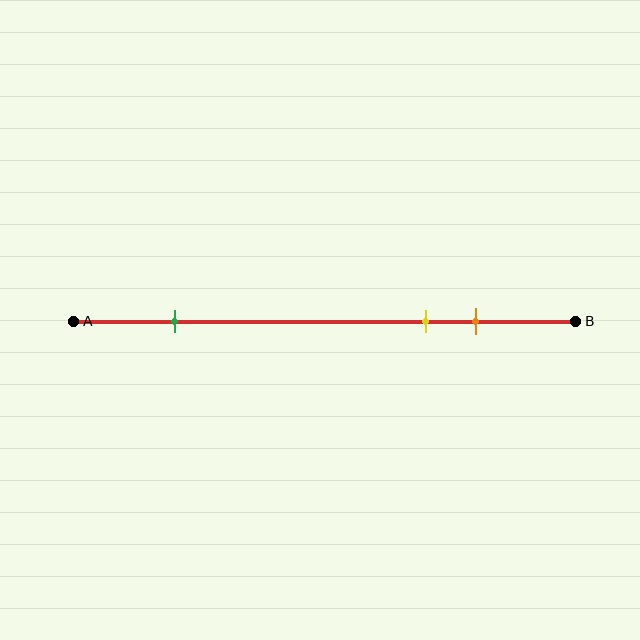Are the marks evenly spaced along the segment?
No, the marks are not evenly spaced.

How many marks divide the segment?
There are 3 marks dividing the segment.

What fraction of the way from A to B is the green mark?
The green mark is approximately 20% (0.2) of the way from A to B.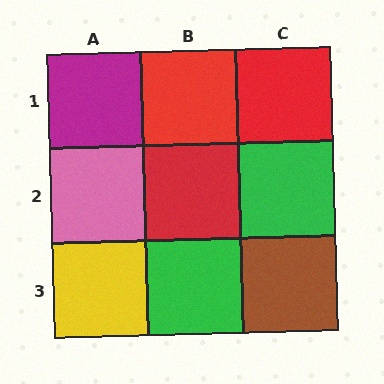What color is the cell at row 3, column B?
Green.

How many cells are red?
3 cells are red.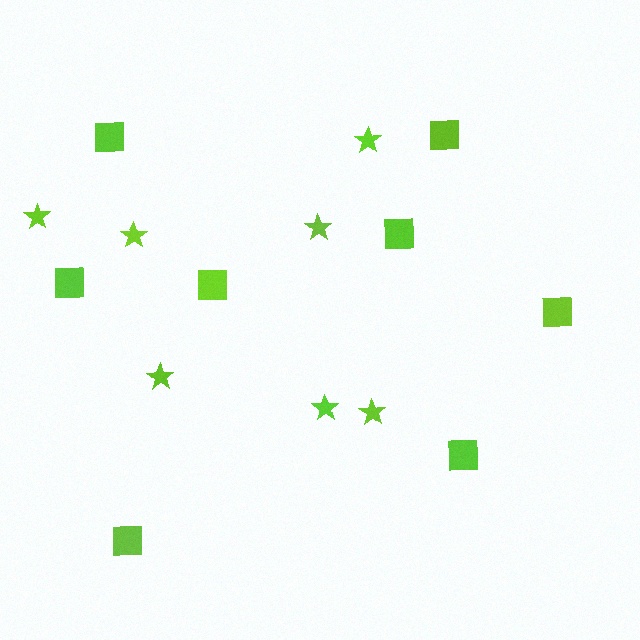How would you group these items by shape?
There are 2 groups: one group of stars (7) and one group of squares (8).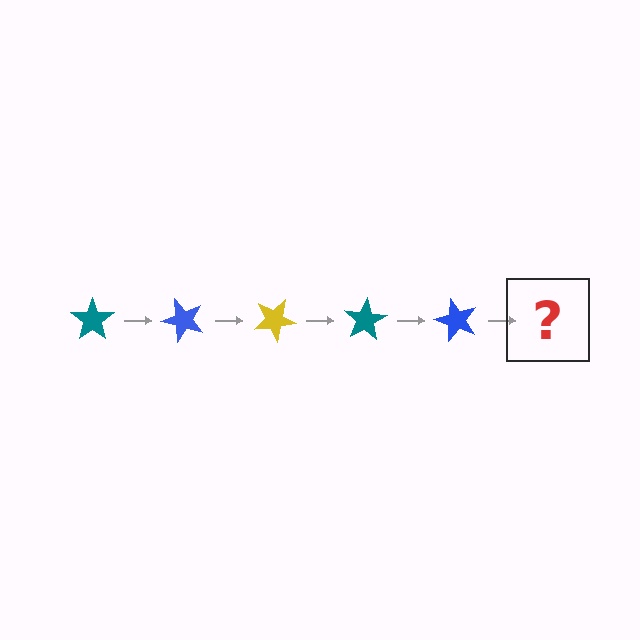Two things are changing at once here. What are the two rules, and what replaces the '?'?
The two rules are that it rotates 50 degrees each step and the color cycles through teal, blue, and yellow. The '?' should be a yellow star, rotated 250 degrees from the start.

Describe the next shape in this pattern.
It should be a yellow star, rotated 250 degrees from the start.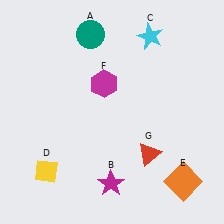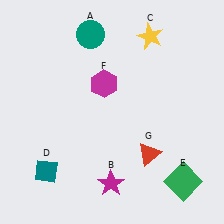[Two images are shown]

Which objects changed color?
C changed from cyan to yellow. D changed from yellow to teal. E changed from orange to green.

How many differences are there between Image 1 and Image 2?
There are 3 differences between the two images.